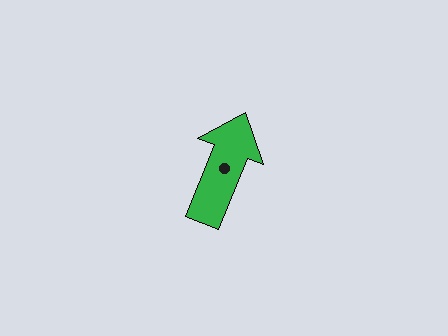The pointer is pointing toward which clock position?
Roughly 1 o'clock.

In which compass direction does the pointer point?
North.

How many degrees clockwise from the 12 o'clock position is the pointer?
Approximately 22 degrees.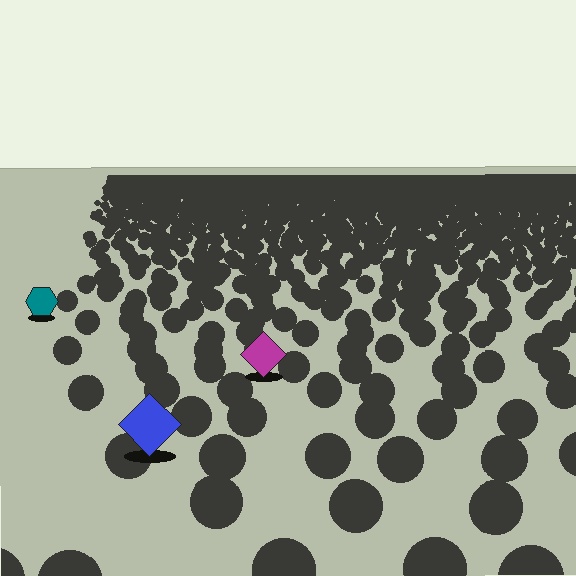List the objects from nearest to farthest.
From nearest to farthest: the blue diamond, the magenta diamond, the teal hexagon.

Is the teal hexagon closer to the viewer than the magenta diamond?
No. The magenta diamond is closer — you can tell from the texture gradient: the ground texture is coarser near it.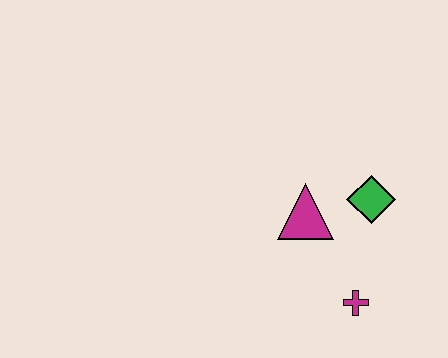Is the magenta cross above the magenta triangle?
No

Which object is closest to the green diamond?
The magenta triangle is closest to the green diamond.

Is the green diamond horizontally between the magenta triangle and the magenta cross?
No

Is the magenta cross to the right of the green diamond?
No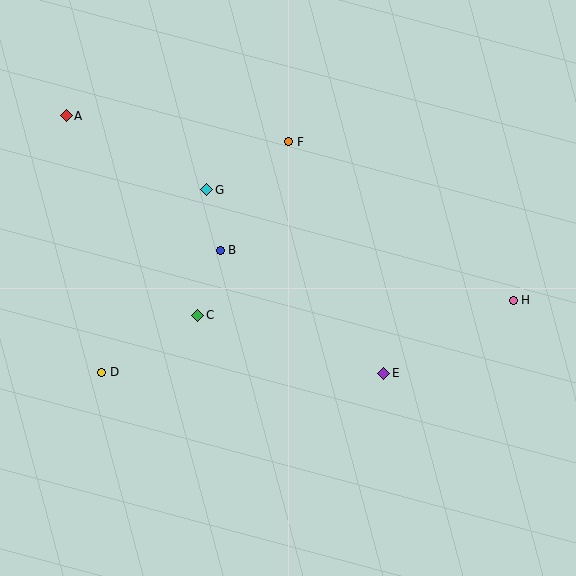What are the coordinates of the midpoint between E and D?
The midpoint between E and D is at (243, 373).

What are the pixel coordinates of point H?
Point H is at (513, 300).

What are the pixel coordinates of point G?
Point G is at (207, 190).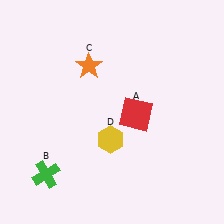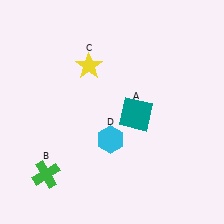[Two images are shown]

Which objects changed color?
A changed from red to teal. C changed from orange to yellow. D changed from yellow to cyan.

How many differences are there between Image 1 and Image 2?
There are 3 differences between the two images.